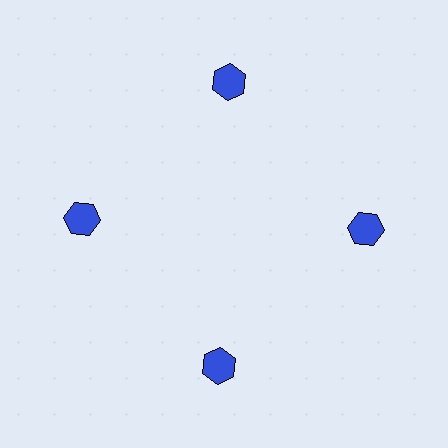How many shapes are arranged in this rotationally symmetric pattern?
There are 4 shapes, arranged in 4 groups of 1.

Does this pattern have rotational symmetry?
Yes, this pattern has 4-fold rotational symmetry. It looks the same after rotating 90 degrees around the center.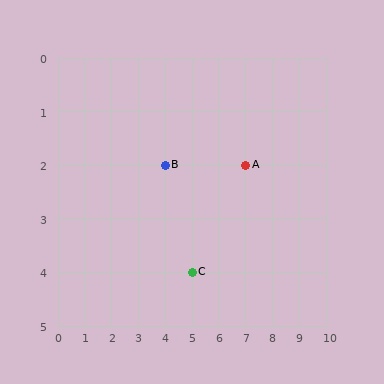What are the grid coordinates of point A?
Point A is at grid coordinates (7, 2).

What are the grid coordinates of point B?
Point B is at grid coordinates (4, 2).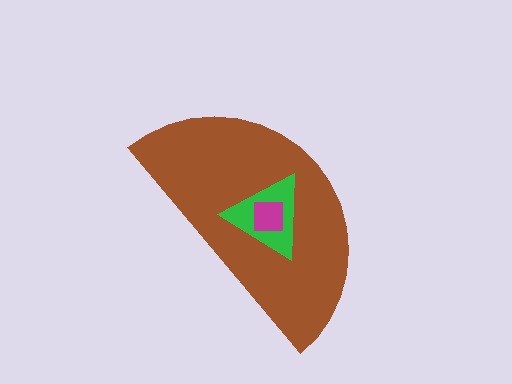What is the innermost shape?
The magenta square.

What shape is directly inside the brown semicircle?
The green triangle.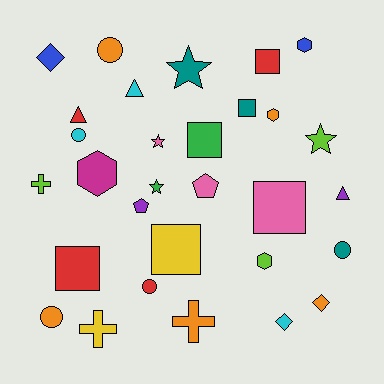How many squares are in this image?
There are 6 squares.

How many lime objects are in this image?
There are 3 lime objects.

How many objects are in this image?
There are 30 objects.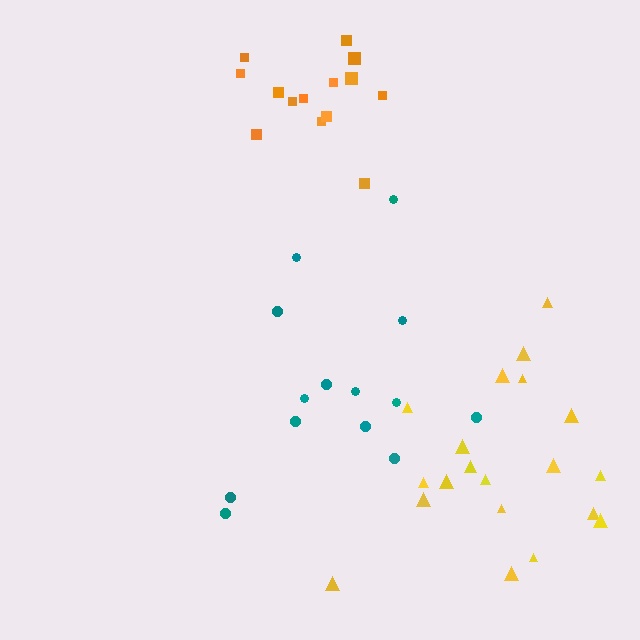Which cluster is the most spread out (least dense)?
Teal.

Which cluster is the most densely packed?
Orange.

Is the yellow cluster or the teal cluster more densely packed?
Yellow.